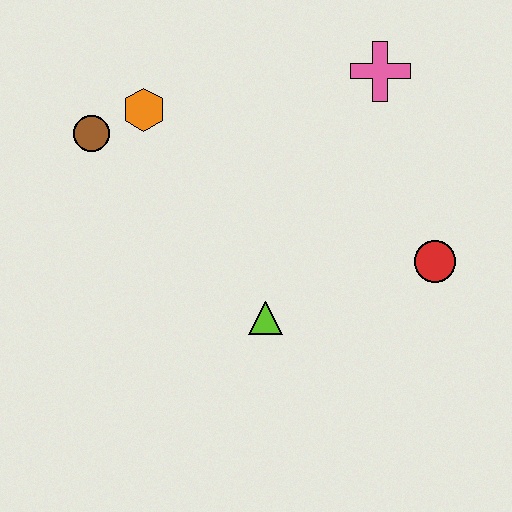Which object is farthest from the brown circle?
The red circle is farthest from the brown circle.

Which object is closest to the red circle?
The lime triangle is closest to the red circle.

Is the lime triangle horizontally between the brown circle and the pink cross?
Yes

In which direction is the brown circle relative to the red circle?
The brown circle is to the left of the red circle.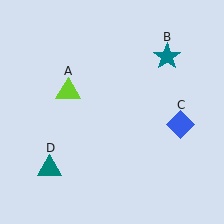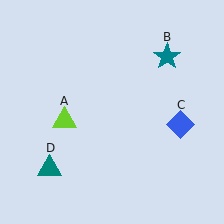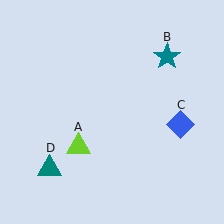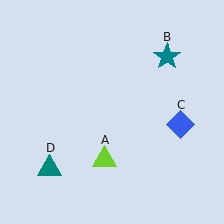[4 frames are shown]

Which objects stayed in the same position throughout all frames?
Teal star (object B) and blue diamond (object C) and teal triangle (object D) remained stationary.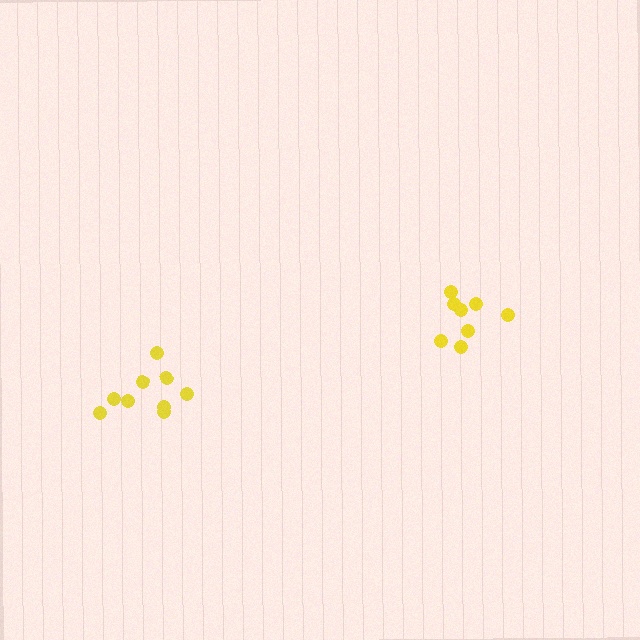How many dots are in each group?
Group 1: 9 dots, Group 2: 8 dots (17 total).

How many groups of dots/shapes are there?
There are 2 groups.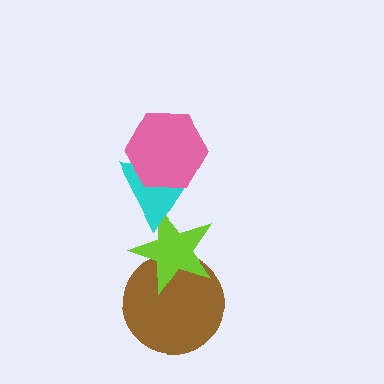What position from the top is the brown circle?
The brown circle is 4th from the top.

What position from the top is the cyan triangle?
The cyan triangle is 2nd from the top.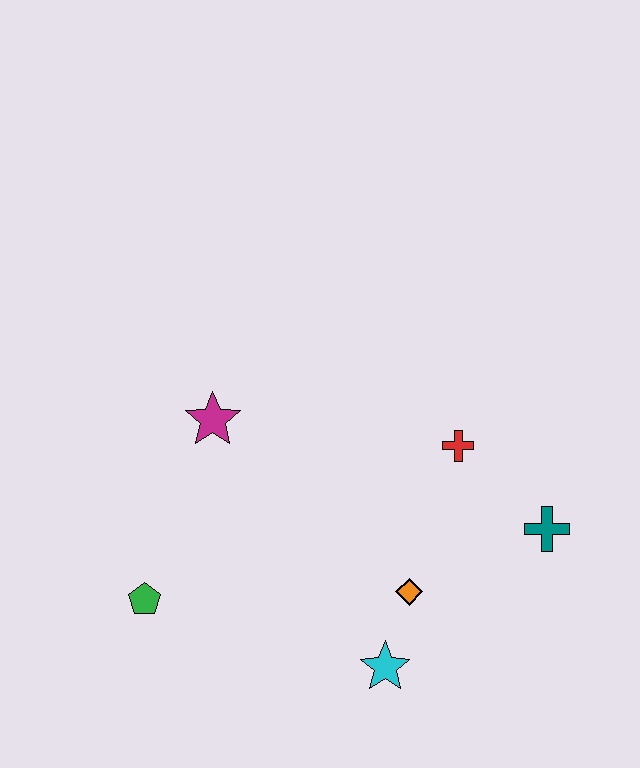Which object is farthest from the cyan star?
The magenta star is farthest from the cyan star.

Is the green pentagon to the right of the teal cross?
No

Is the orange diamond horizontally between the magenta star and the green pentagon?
No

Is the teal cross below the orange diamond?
No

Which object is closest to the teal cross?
The red cross is closest to the teal cross.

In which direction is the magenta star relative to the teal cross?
The magenta star is to the left of the teal cross.